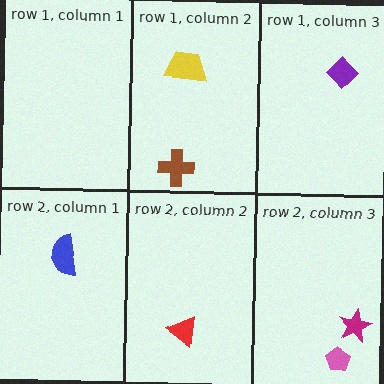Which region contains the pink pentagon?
The row 2, column 3 region.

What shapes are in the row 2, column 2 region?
The red triangle.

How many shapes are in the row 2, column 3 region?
2.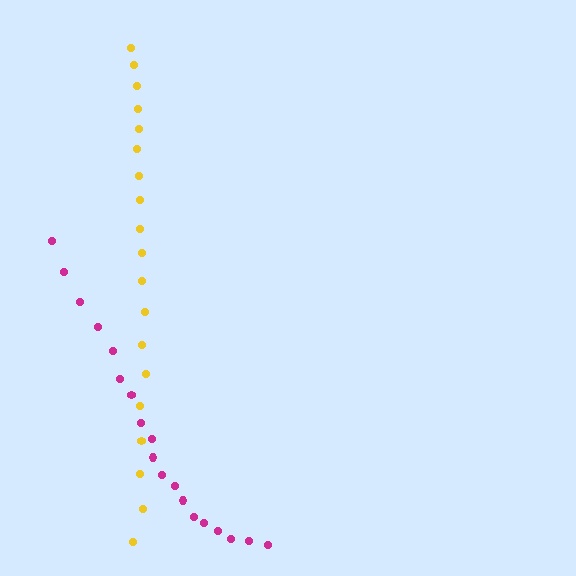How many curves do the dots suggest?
There are 2 distinct paths.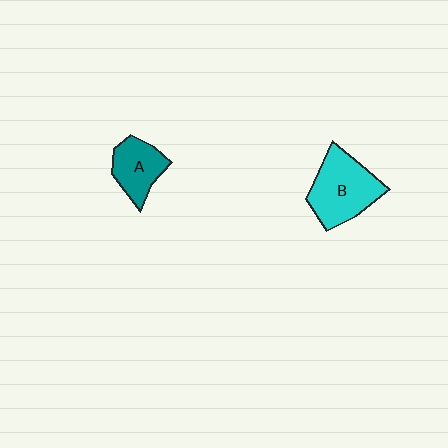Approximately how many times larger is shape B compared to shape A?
Approximately 1.6 times.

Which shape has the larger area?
Shape B (cyan).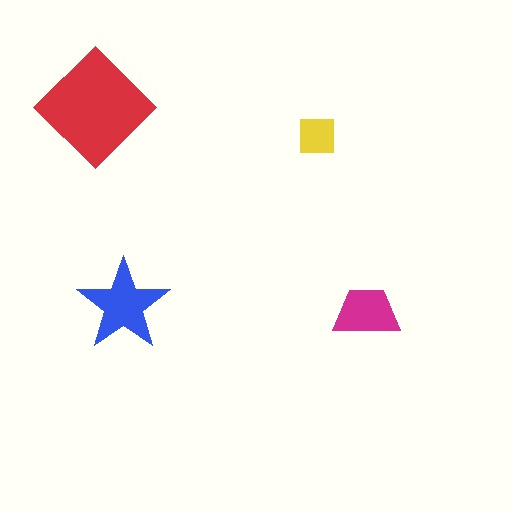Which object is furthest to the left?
The red diamond is leftmost.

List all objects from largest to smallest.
The red diamond, the blue star, the magenta trapezoid, the yellow square.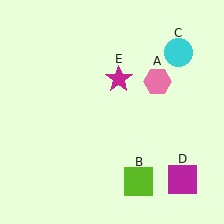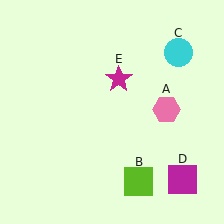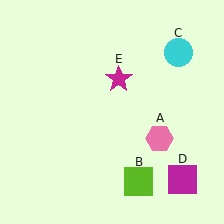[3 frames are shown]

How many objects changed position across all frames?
1 object changed position: pink hexagon (object A).